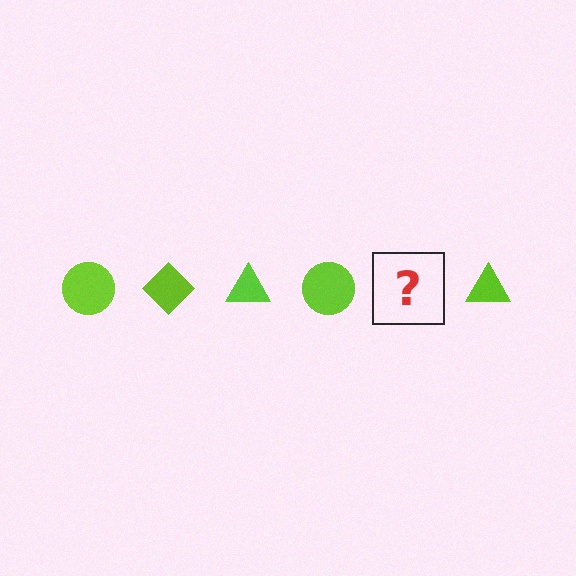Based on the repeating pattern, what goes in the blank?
The blank should be a lime diamond.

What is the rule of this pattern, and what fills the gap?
The rule is that the pattern cycles through circle, diamond, triangle shapes in lime. The gap should be filled with a lime diamond.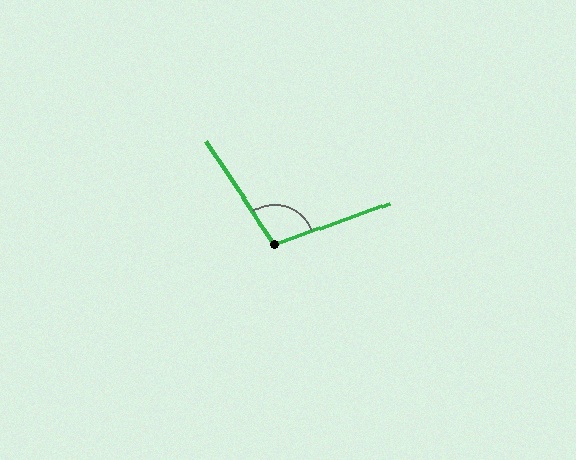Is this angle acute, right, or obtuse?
It is obtuse.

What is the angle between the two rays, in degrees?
Approximately 104 degrees.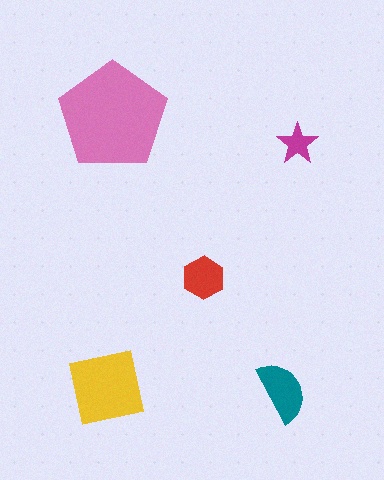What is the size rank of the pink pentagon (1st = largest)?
1st.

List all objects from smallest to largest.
The magenta star, the red hexagon, the teal semicircle, the yellow square, the pink pentagon.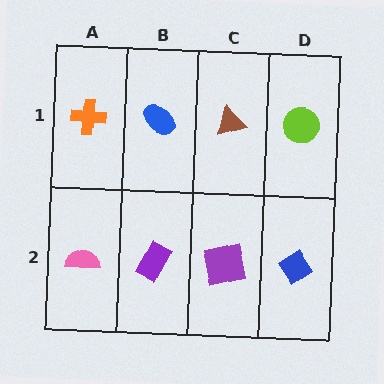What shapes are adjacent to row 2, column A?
An orange cross (row 1, column A), a purple rectangle (row 2, column B).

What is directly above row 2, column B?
A blue ellipse.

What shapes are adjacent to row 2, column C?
A brown triangle (row 1, column C), a purple rectangle (row 2, column B), a blue diamond (row 2, column D).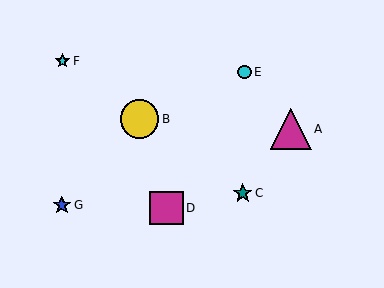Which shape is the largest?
The magenta triangle (labeled A) is the largest.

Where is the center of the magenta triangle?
The center of the magenta triangle is at (291, 129).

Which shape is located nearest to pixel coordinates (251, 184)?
The teal star (labeled C) at (243, 193) is nearest to that location.